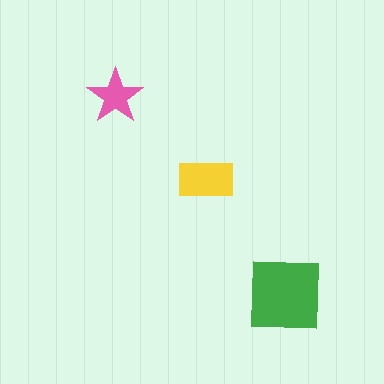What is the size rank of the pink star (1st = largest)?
3rd.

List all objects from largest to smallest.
The green square, the yellow rectangle, the pink star.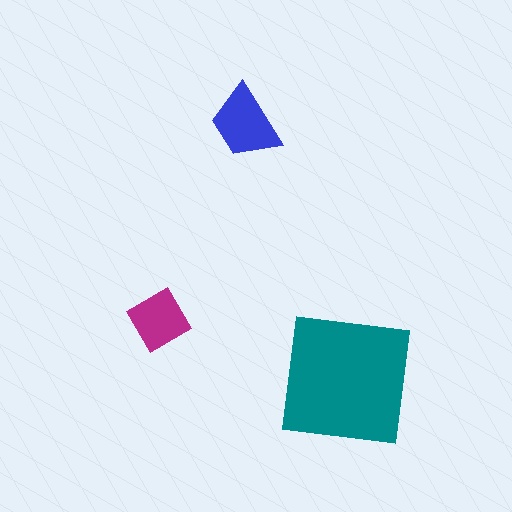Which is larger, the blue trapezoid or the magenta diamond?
The blue trapezoid.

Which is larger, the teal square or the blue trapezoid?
The teal square.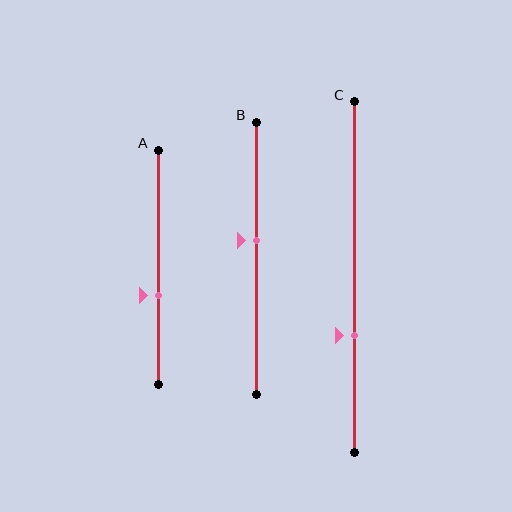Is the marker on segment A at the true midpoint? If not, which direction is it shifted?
No, the marker on segment A is shifted downward by about 12% of the segment length.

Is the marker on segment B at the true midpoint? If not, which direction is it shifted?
No, the marker on segment B is shifted upward by about 7% of the segment length.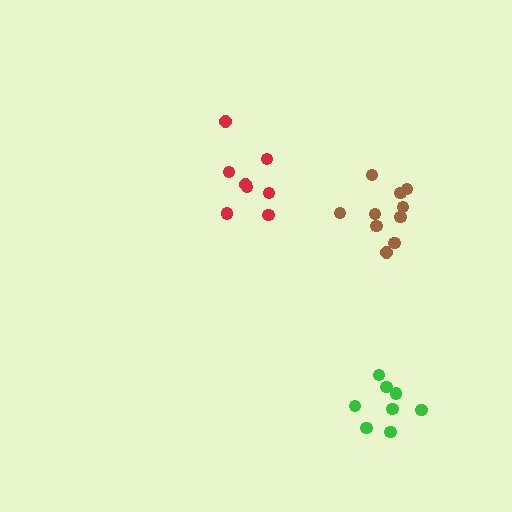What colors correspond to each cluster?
The clusters are colored: red, green, brown.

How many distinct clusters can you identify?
There are 3 distinct clusters.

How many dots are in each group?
Group 1: 8 dots, Group 2: 8 dots, Group 3: 10 dots (26 total).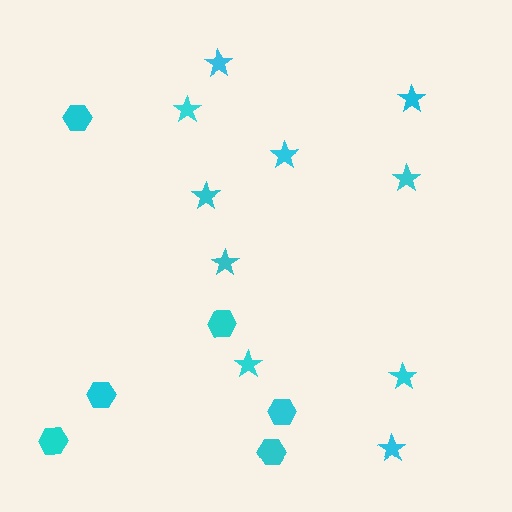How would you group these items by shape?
There are 2 groups: one group of stars (10) and one group of hexagons (6).